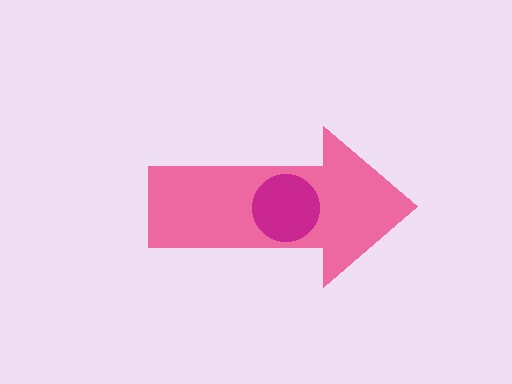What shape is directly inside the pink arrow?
The magenta circle.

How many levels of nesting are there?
2.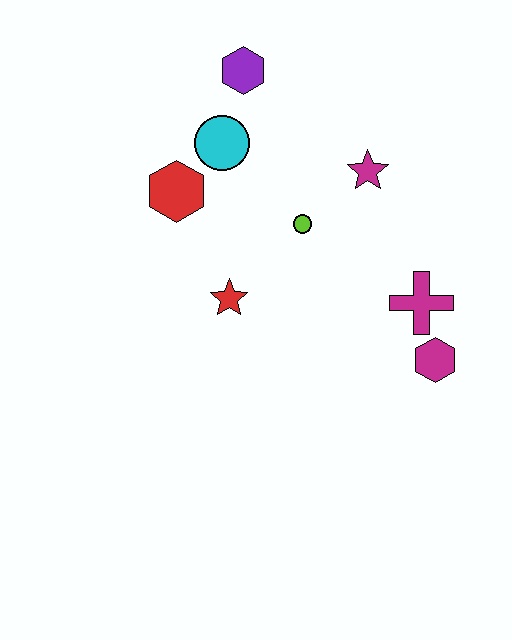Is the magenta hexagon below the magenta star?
Yes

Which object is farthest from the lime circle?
The magenta hexagon is farthest from the lime circle.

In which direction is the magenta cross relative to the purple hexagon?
The magenta cross is below the purple hexagon.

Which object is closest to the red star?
The lime circle is closest to the red star.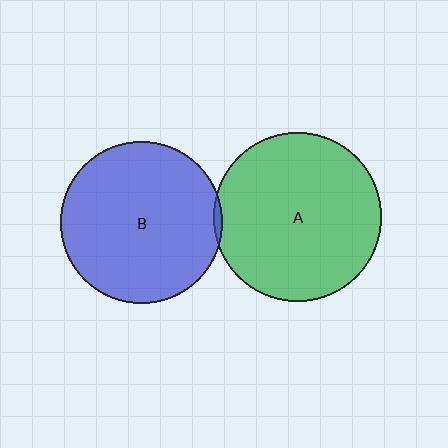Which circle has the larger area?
Circle A (green).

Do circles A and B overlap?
Yes.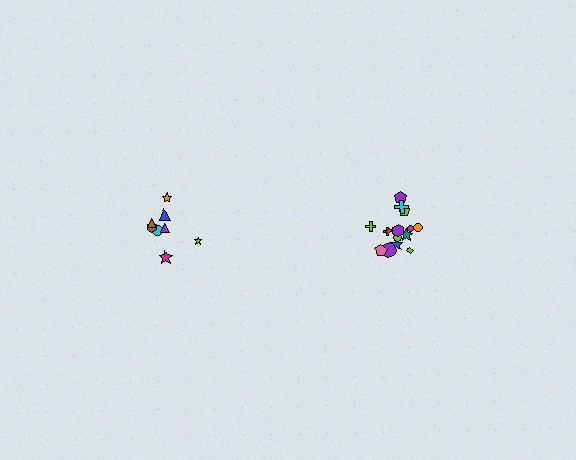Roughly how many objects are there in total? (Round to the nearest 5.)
Roughly 25 objects in total.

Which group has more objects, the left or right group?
The right group.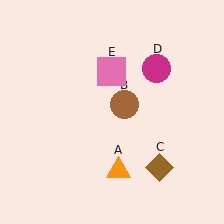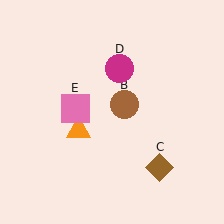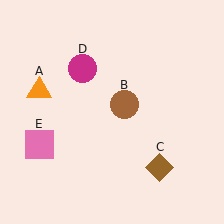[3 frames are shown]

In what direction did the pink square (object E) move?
The pink square (object E) moved down and to the left.